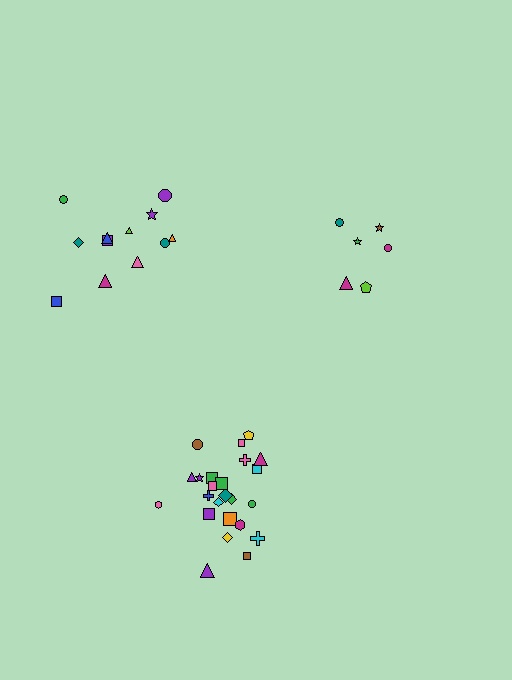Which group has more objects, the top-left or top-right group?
The top-left group.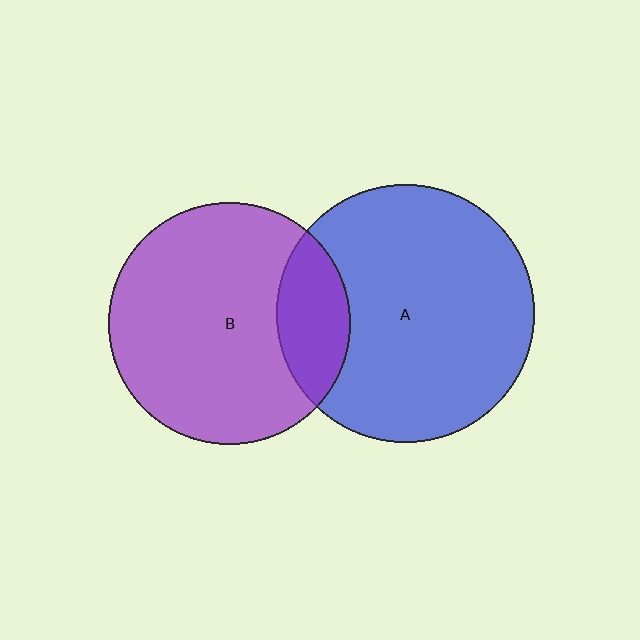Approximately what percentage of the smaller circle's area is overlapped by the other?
Approximately 20%.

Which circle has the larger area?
Circle A (blue).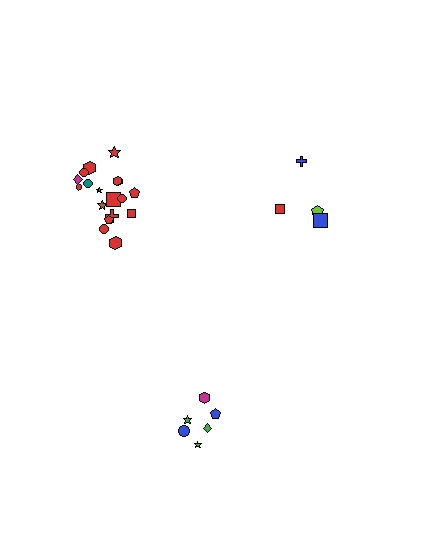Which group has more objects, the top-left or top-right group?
The top-left group.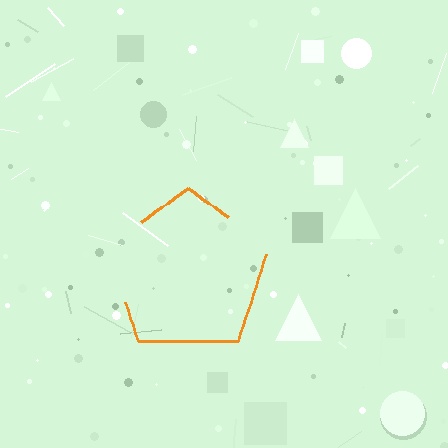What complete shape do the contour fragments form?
The contour fragments form a pentagon.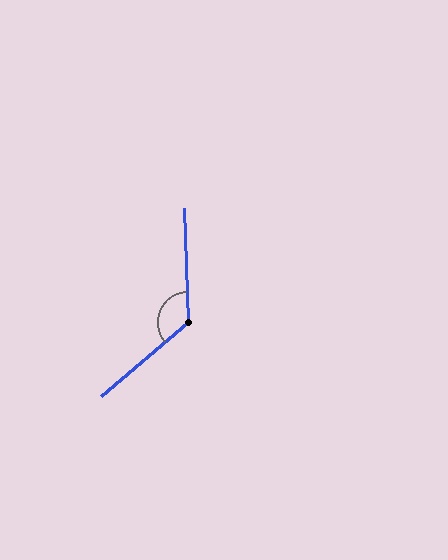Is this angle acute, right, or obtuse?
It is obtuse.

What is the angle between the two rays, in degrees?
Approximately 128 degrees.